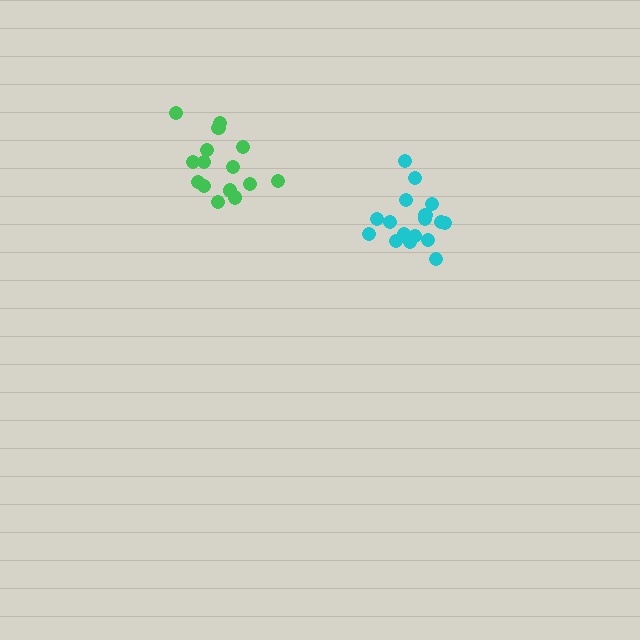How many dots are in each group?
Group 1: 17 dots, Group 2: 15 dots (32 total).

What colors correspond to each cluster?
The clusters are colored: cyan, green.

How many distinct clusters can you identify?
There are 2 distinct clusters.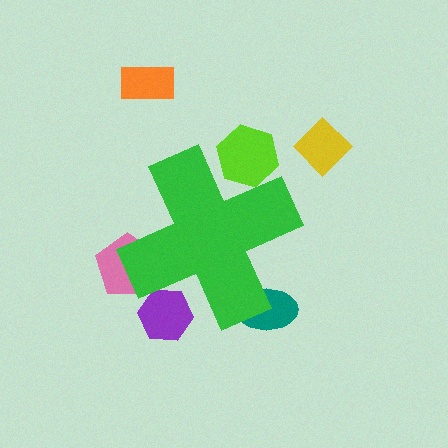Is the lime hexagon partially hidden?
Yes, the lime hexagon is partially hidden behind the green cross.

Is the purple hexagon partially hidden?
Yes, the purple hexagon is partially hidden behind the green cross.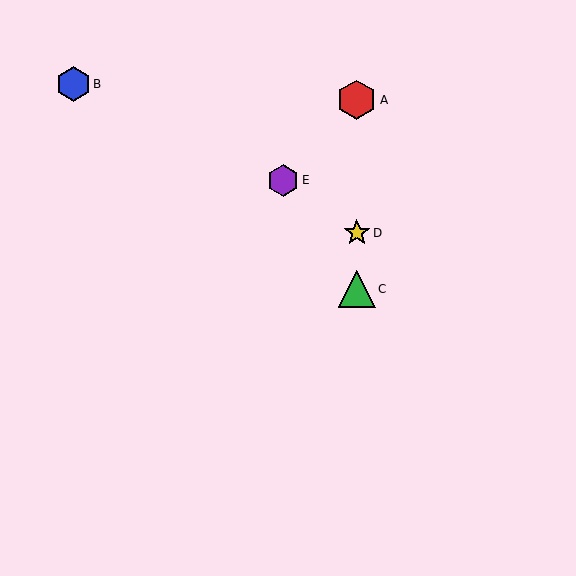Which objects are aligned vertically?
Objects A, C, D are aligned vertically.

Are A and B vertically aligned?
No, A is at x≈357 and B is at x≈73.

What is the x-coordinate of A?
Object A is at x≈357.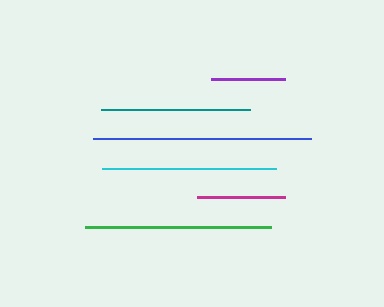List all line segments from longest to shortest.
From longest to shortest: blue, green, cyan, teal, magenta, purple.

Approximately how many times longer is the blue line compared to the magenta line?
The blue line is approximately 2.5 times the length of the magenta line.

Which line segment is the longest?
The blue line is the longest at approximately 218 pixels.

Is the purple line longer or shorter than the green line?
The green line is longer than the purple line.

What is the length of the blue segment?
The blue segment is approximately 218 pixels long.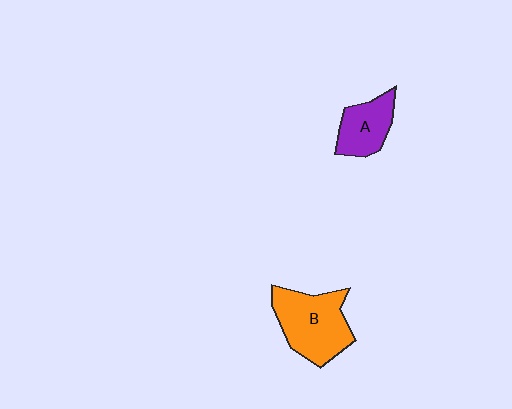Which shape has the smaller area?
Shape A (purple).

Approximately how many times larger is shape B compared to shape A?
Approximately 1.6 times.